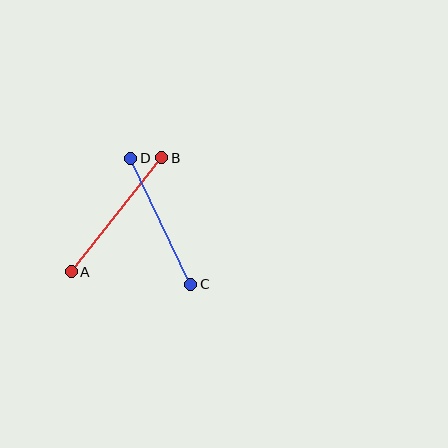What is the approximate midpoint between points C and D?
The midpoint is at approximately (161, 221) pixels.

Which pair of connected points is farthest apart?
Points A and B are farthest apart.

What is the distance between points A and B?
The distance is approximately 145 pixels.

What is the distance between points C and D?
The distance is approximately 139 pixels.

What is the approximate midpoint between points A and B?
The midpoint is at approximately (117, 215) pixels.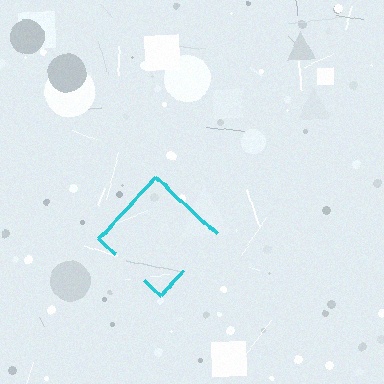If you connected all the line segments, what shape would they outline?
They would outline a diamond.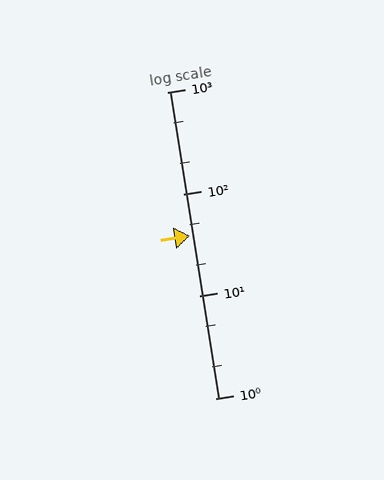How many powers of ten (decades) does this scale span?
The scale spans 3 decades, from 1 to 1000.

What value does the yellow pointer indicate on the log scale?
The pointer indicates approximately 39.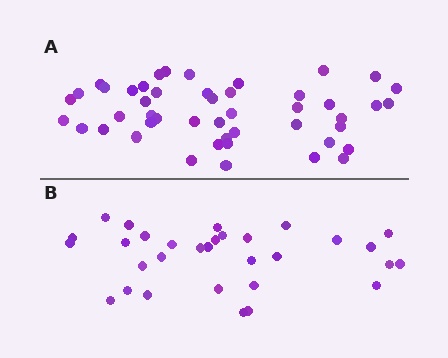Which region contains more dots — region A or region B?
Region A (the top region) has more dots.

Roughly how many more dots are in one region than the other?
Region A has approximately 15 more dots than region B.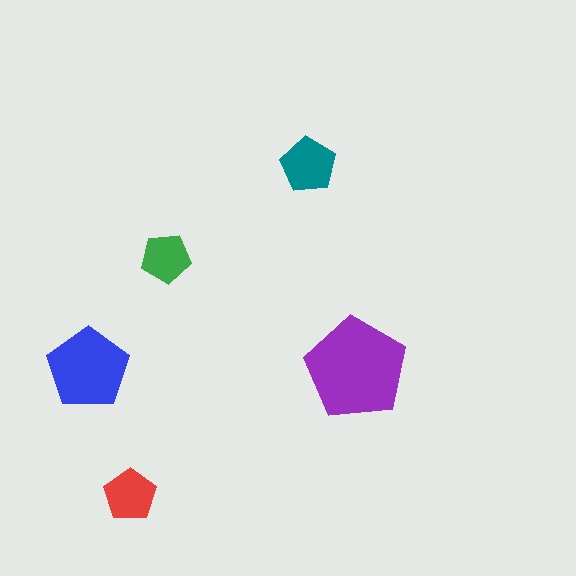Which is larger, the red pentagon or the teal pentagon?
The teal one.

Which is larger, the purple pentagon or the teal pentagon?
The purple one.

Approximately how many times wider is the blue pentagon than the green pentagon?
About 1.5 times wider.